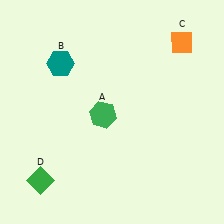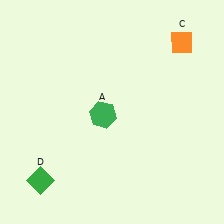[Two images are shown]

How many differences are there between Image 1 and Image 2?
There is 1 difference between the two images.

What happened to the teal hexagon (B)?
The teal hexagon (B) was removed in Image 2. It was in the top-left area of Image 1.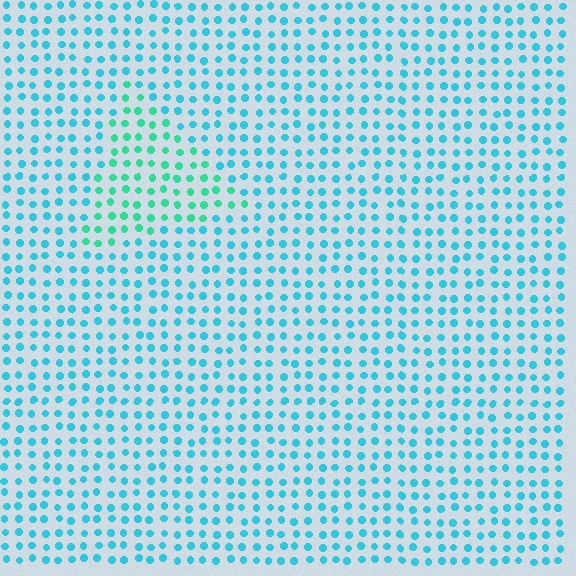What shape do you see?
I see a triangle.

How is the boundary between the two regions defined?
The boundary is defined purely by a slight shift in hue (about 32 degrees). Spacing, size, and orientation are identical on both sides.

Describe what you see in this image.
The image is filled with small cyan elements in a uniform arrangement. A triangle-shaped region is visible where the elements are tinted to a slightly different hue, forming a subtle color boundary.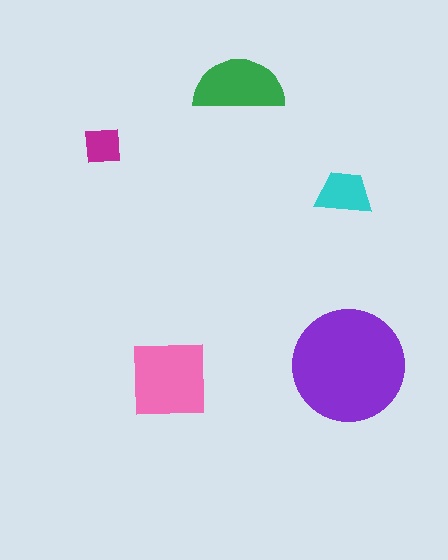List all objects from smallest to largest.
The magenta square, the cyan trapezoid, the green semicircle, the pink square, the purple circle.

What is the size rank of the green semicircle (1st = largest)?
3rd.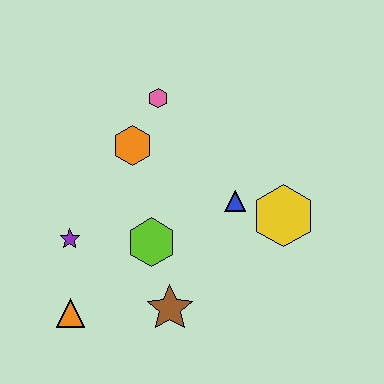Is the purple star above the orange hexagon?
No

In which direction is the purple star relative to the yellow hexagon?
The purple star is to the left of the yellow hexagon.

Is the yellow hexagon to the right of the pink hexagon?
Yes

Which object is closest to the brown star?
The lime hexagon is closest to the brown star.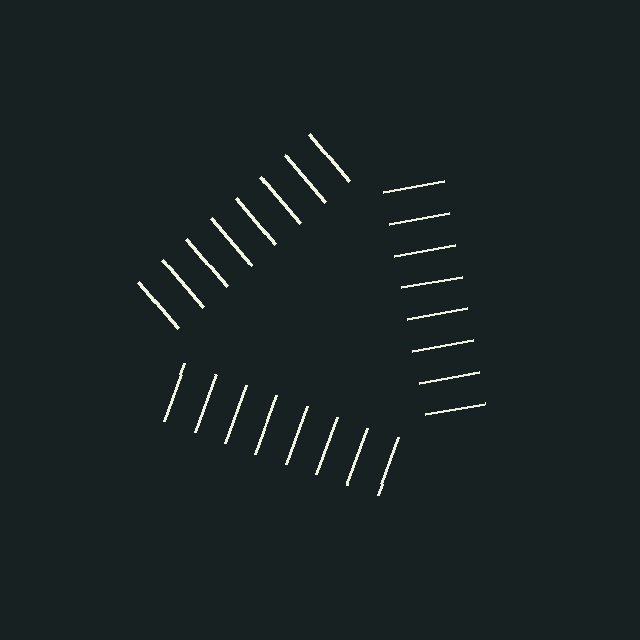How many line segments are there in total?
24 — 8 along each of the 3 edges.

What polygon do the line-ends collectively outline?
An illusory triangle — the line segments terminate on its edges but no continuous stroke is drawn.